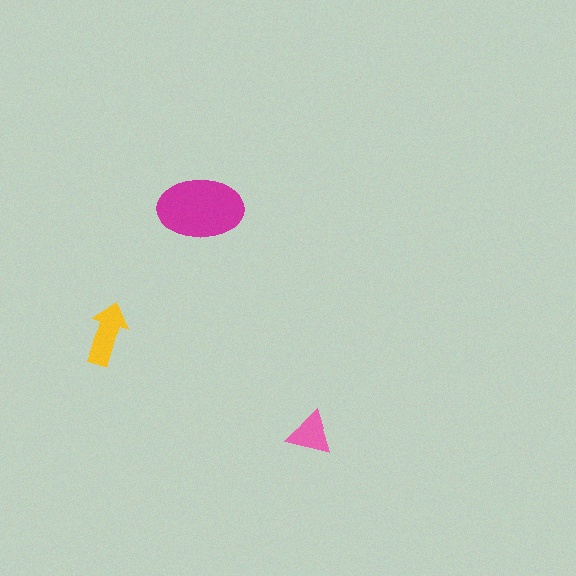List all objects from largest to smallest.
The magenta ellipse, the yellow arrow, the pink triangle.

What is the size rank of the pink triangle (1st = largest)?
3rd.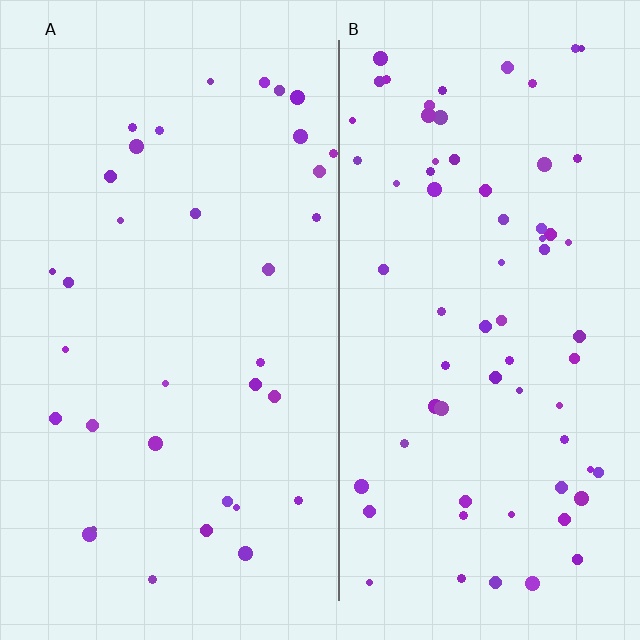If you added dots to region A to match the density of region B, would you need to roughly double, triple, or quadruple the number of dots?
Approximately double.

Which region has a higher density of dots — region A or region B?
B (the right).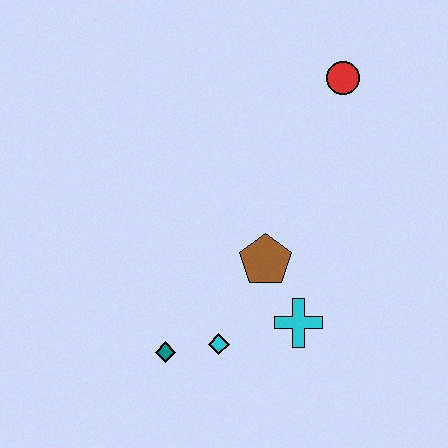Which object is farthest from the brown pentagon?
The red circle is farthest from the brown pentagon.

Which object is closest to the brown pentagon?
The cyan cross is closest to the brown pentagon.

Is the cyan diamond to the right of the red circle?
No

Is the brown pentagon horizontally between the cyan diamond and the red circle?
Yes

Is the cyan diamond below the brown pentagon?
Yes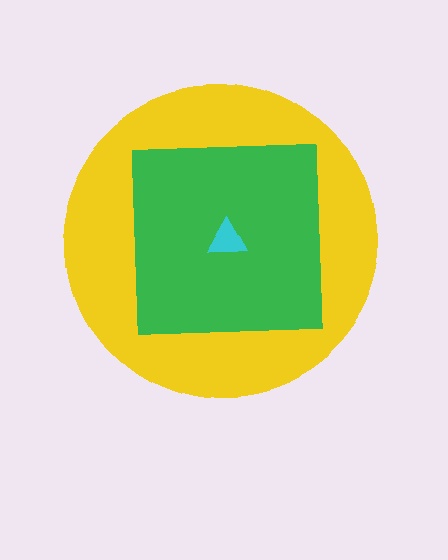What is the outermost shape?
The yellow circle.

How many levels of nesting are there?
3.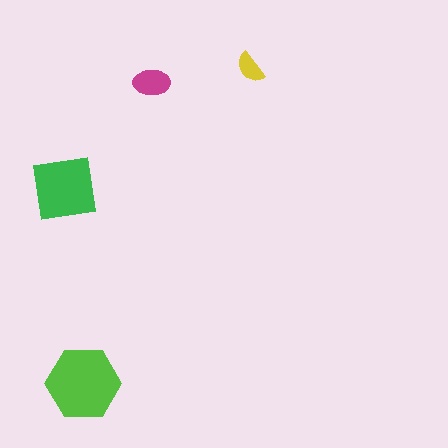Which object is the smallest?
The yellow semicircle.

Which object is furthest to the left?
The green square is leftmost.